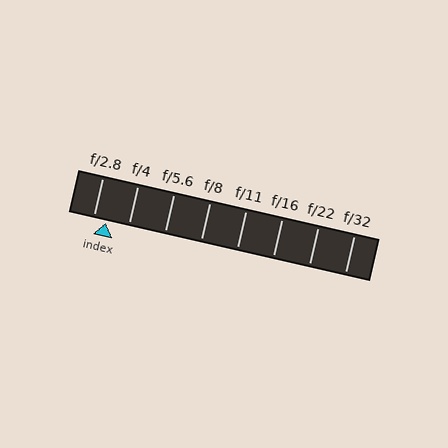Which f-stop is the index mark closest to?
The index mark is closest to f/2.8.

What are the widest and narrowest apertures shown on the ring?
The widest aperture shown is f/2.8 and the narrowest is f/32.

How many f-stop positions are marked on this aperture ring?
There are 8 f-stop positions marked.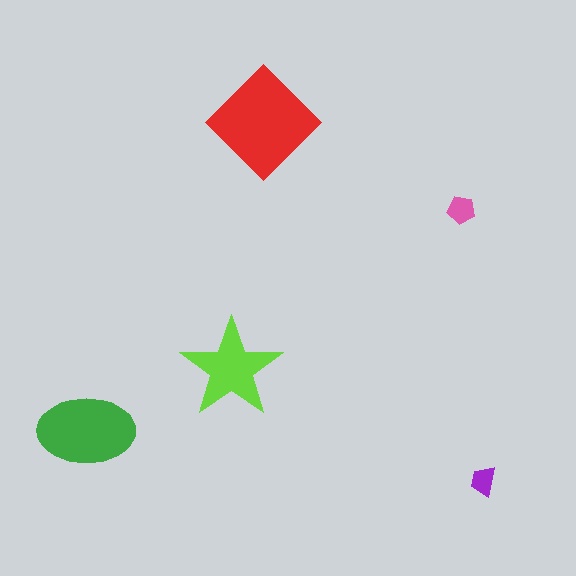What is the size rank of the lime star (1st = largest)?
3rd.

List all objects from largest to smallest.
The red diamond, the green ellipse, the lime star, the pink pentagon, the purple trapezoid.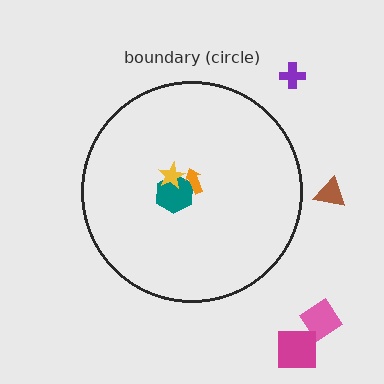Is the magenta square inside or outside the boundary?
Outside.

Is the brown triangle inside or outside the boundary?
Outside.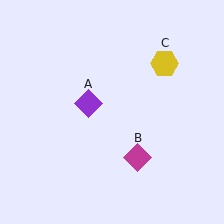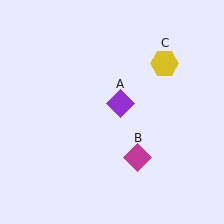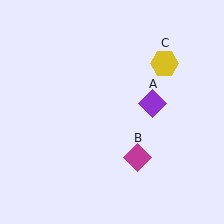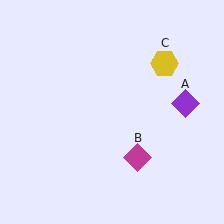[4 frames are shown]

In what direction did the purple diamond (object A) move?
The purple diamond (object A) moved right.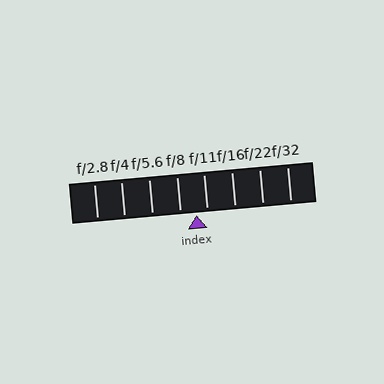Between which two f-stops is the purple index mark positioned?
The index mark is between f/8 and f/11.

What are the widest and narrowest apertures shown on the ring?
The widest aperture shown is f/2.8 and the narrowest is f/32.